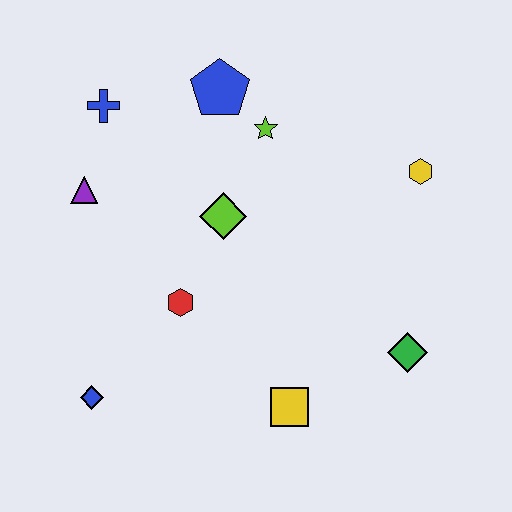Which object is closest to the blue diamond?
The red hexagon is closest to the blue diamond.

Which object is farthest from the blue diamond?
The yellow hexagon is farthest from the blue diamond.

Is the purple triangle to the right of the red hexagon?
No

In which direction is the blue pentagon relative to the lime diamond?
The blue pentagon is above the lime diamond.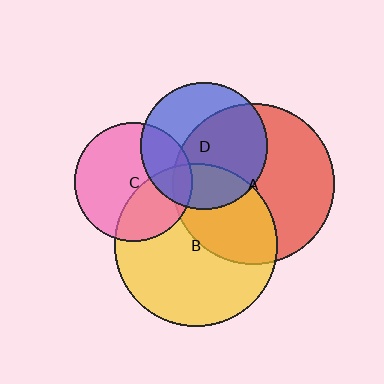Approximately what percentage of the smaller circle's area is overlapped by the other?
Approximately 40%.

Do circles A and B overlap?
Yes.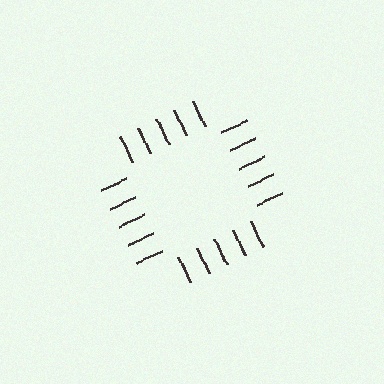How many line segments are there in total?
20 — 5 along each of the 4 edges.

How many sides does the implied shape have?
4 sides — the line-ends trace a square.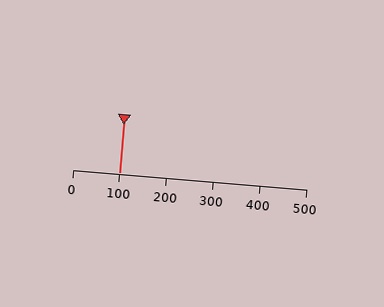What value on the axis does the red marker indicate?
The marker indicates approximately 100.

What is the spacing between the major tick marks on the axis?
The major ticks are spaced 100 apart.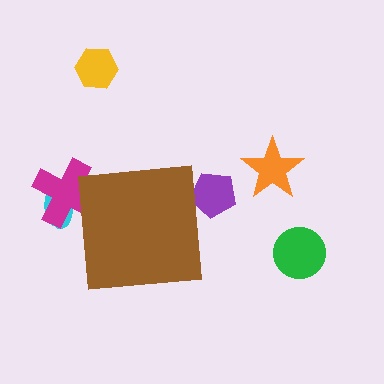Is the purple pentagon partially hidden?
Yes, the purple pentagon is partially hidden behind the brown square.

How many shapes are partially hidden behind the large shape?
3 shapes are partially hidden.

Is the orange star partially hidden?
No, the orange star is fully visible.